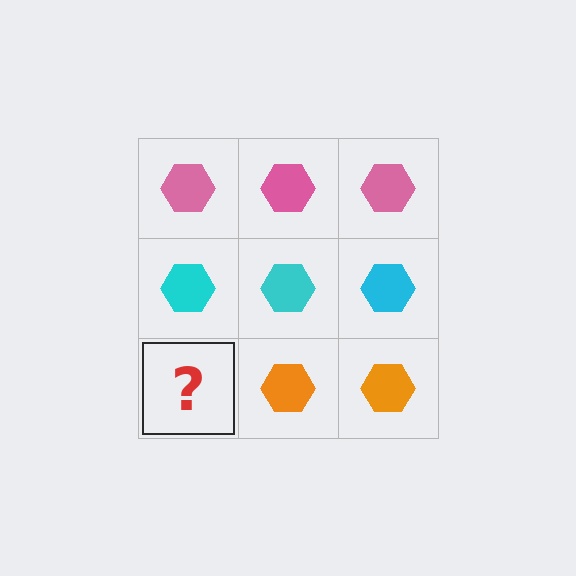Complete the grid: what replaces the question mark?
The question mark should be replaced with an orange hexagon.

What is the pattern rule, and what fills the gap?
The rule is that each row has a consistent color. The gap should be filled with an orange hexagon.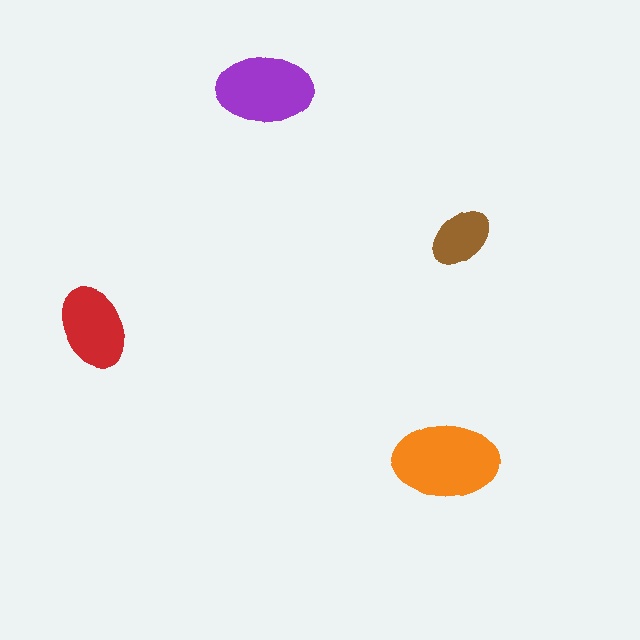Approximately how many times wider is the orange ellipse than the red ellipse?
About 1.5 times wider.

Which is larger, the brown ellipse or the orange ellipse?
The orange one.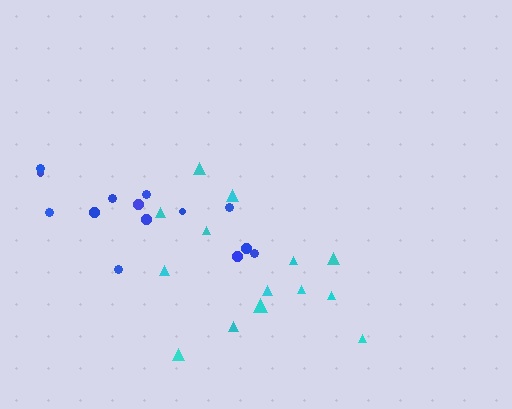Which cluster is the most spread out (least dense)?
Blue.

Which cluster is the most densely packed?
Cyan.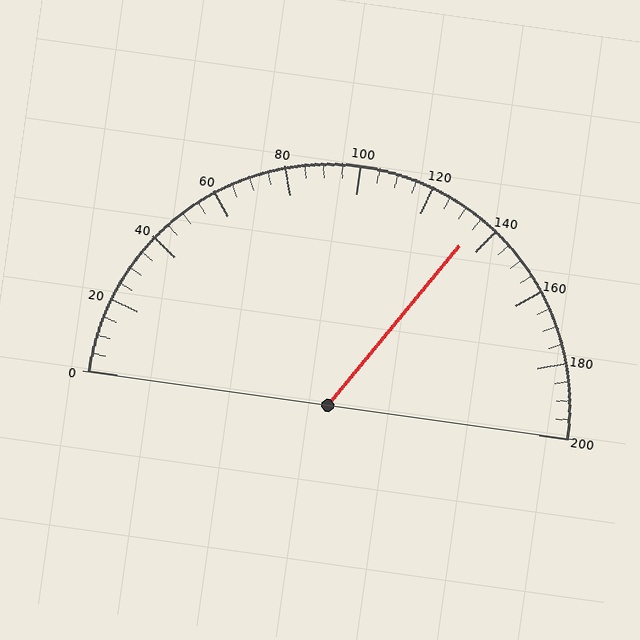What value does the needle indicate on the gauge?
The needle indicates approximately 135.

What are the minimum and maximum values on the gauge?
The gauge ranges from 0 to 200.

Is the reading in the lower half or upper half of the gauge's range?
The reading is in the upper half of the range (0 to 200).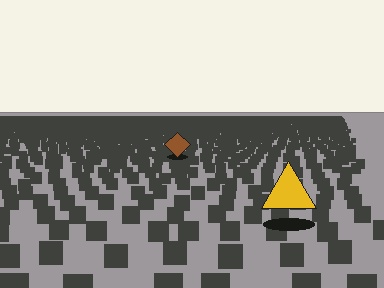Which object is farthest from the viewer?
The brown diamond is farthest from the viewer. It appears smaller and the ground texture around it is denser.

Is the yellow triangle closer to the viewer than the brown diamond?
Yes. The yellow triangle is closer — you can tell from the texture gradient: the ground texture is coarser near it.